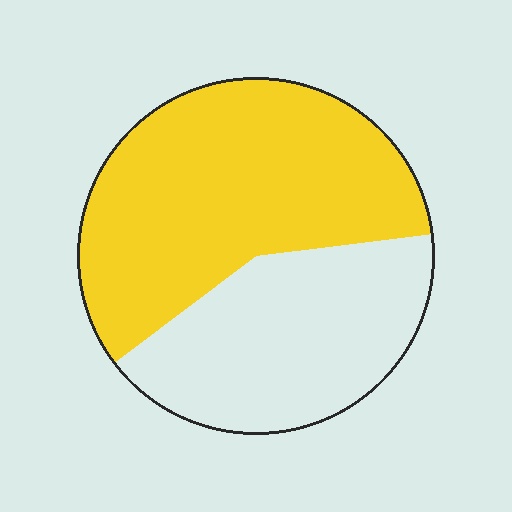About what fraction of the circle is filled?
About three fifths (3/5).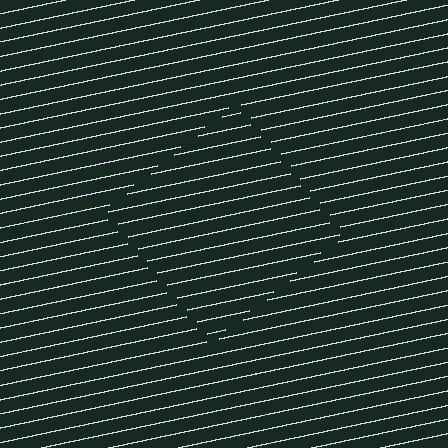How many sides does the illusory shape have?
4 sides — the line-ends trace a square.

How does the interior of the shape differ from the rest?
The interior of the shape contains the same grating, shifted by half a period — the contour is defined by the phase discontinuity where line-ends from the inner and outer gratings abut.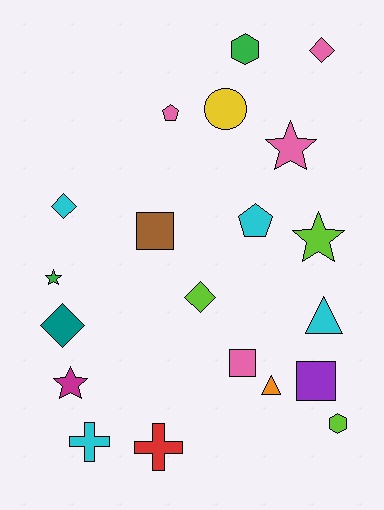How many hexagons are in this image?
There are 2 hexagons.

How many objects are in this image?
There are 20 objects.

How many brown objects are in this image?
There is 1 brown object.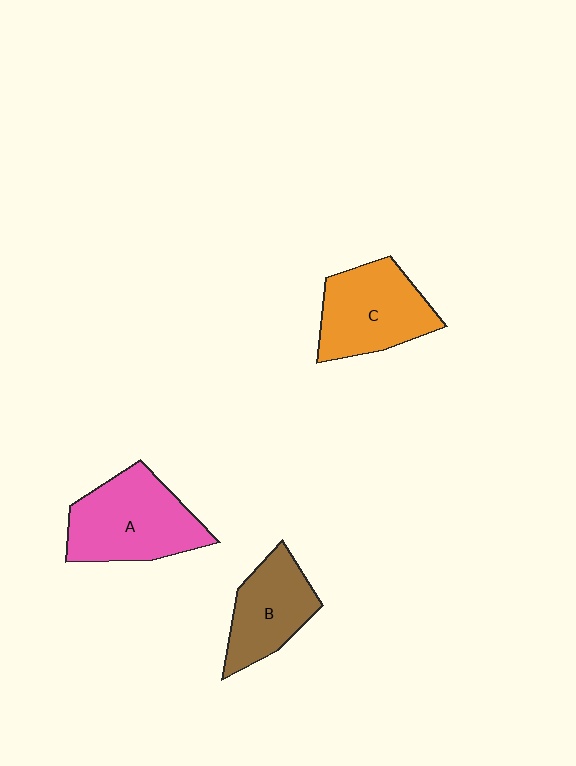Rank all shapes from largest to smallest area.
From largest to smallest: A (pink), C (orange), B (brown).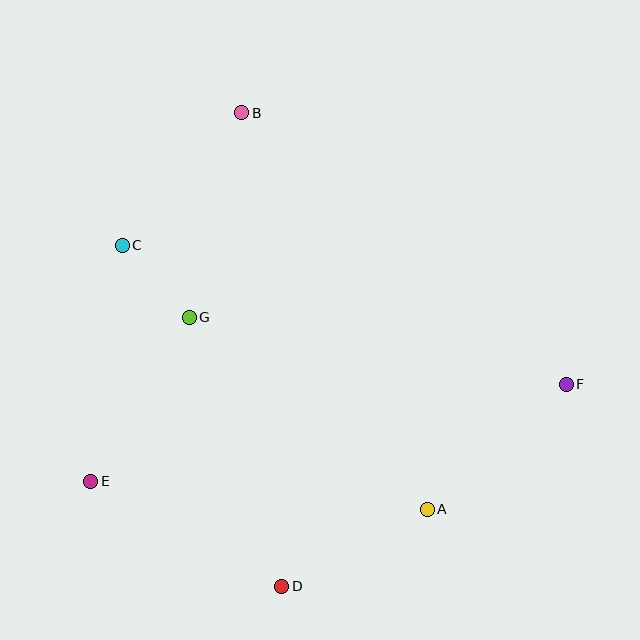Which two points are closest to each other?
Points C and G are closest to each other.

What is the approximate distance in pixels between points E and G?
The distance between E and G is approximately 191 pixels.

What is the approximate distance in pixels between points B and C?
The distance between B and C is approximately 179 pixels.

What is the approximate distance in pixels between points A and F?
The distance between A and F is approximately 187 pixels.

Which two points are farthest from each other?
Points E and F are farthest from each other.